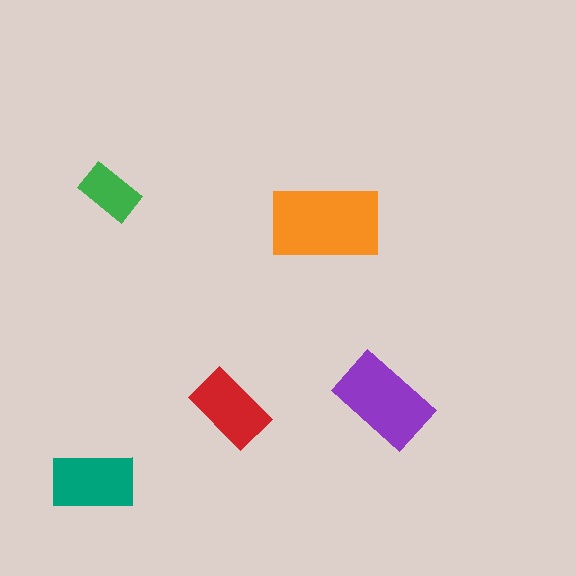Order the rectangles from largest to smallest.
the orange one, the purple one, the teal one, the red one, the green one.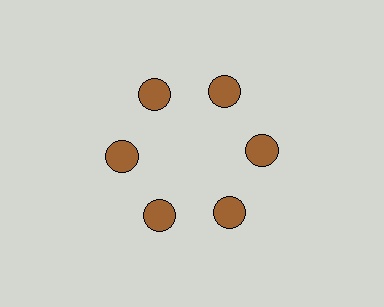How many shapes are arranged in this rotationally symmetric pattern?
There are 6 shapes, arranged in 6 groups of 1.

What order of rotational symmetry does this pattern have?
This pattern has 6-fold rotational symmetry.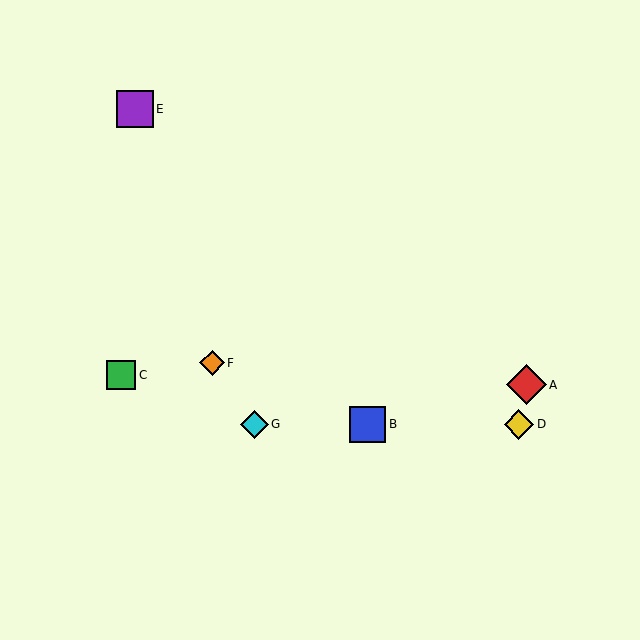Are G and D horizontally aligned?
Yes, both are at y≈424.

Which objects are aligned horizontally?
Objects B, D, G are aligned horizontally.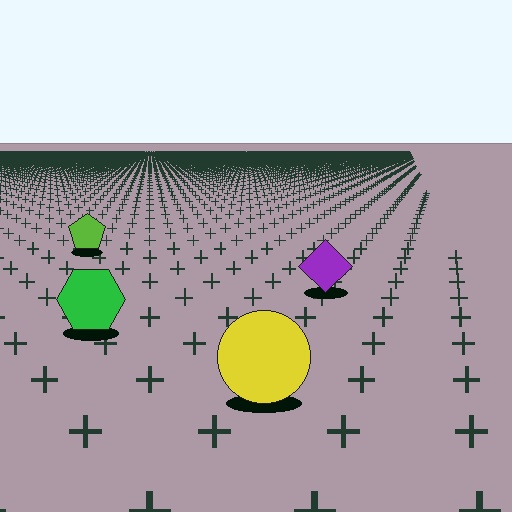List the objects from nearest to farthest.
From nearest to farthest: the yellow circle, the green hexagon, the purple diamond, the lime pentagon.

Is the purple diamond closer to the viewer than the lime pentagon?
Yes. The purple diamond is closer — you can tell from the texture gradient: the ground texture is coarser near it.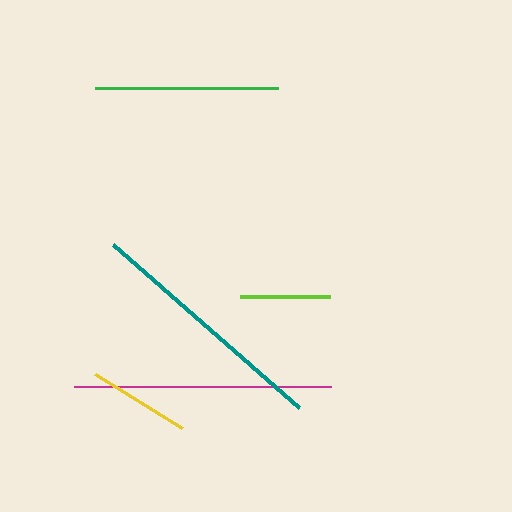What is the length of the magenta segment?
The magenta segment is approximately 257 pixels long.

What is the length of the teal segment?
The teal segment is approximately 247 pixels long.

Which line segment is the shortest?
The lime line is the shortest at approximately 90 pixels.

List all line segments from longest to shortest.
From longest to shortest: magenta, teal, green, yellow, lime.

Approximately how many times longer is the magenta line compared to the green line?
The magenta line is approximately 1.4 times the length of the green line.